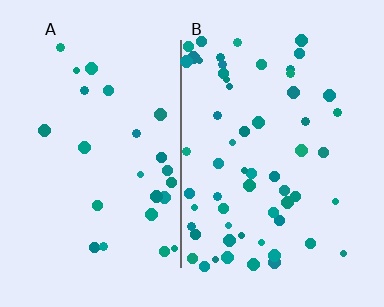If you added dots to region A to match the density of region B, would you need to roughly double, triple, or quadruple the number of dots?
Approximately double.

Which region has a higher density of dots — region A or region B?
B (the right).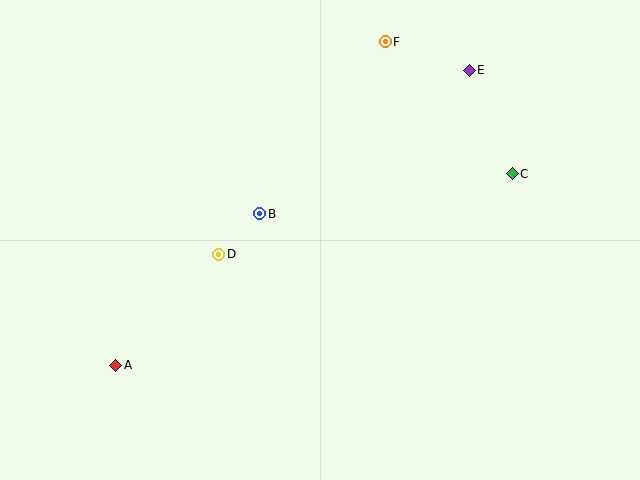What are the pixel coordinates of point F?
Point F is at (385, 42).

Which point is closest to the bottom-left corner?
Point A is closest to the bottom-left corner.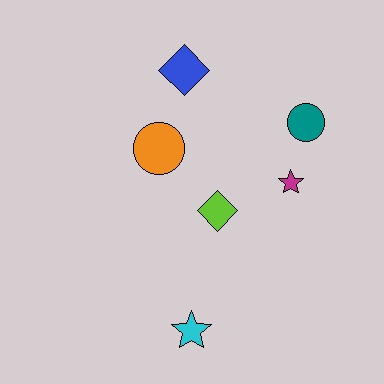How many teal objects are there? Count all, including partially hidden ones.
There is 1 teal object.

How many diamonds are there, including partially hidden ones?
There are 2 diamonds.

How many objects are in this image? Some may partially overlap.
There are 6 objects.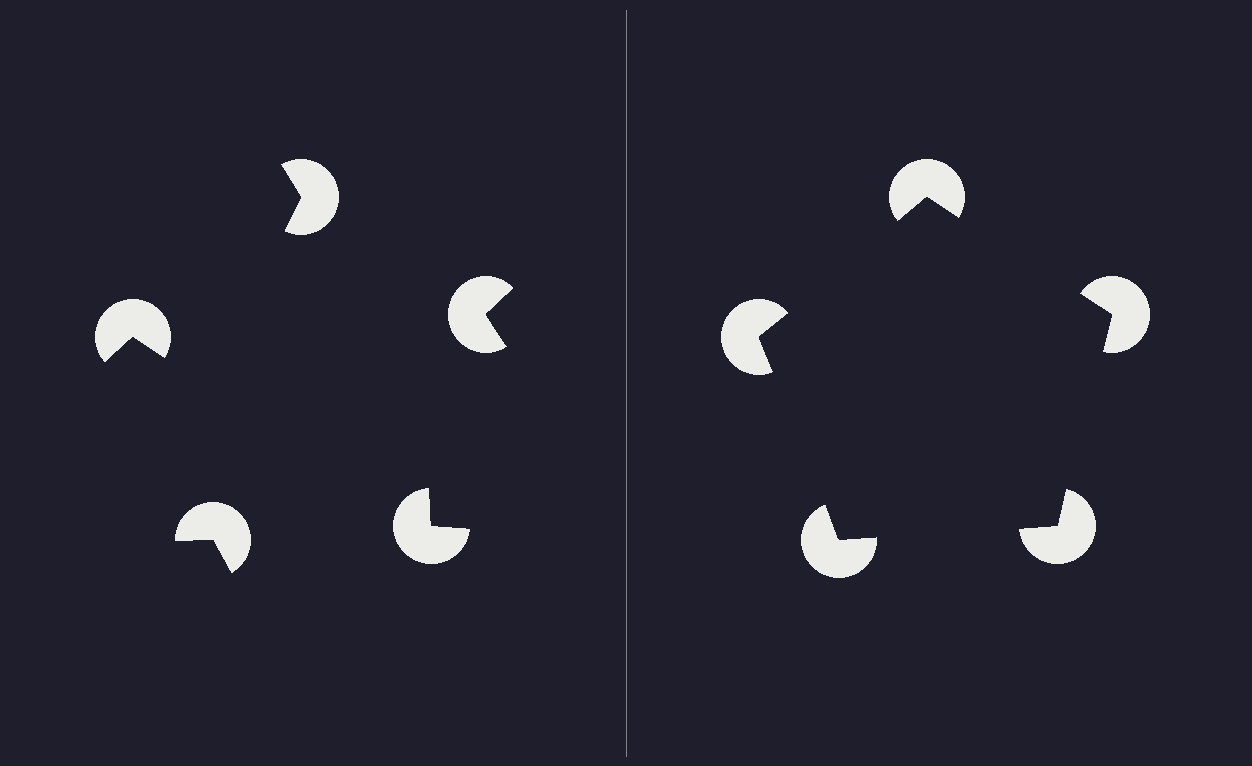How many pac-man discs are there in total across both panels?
10 — 5 on each side.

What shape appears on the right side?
An illusory pentagon.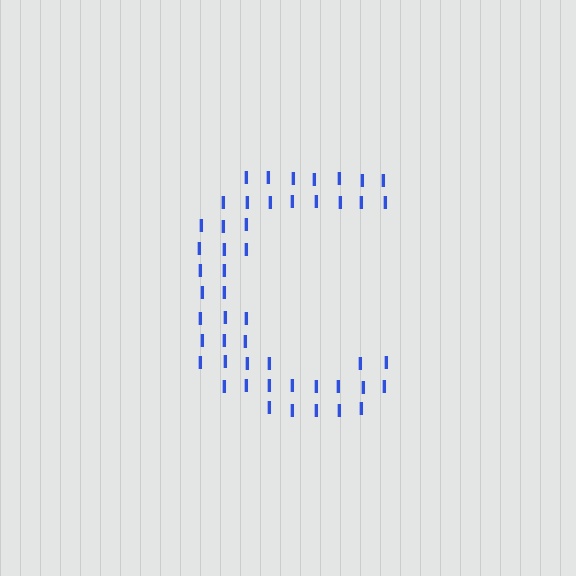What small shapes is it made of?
It is made of small letter I's.